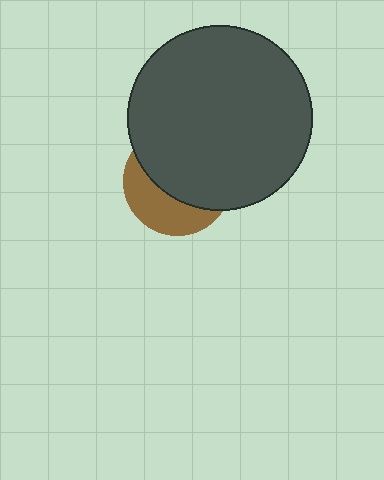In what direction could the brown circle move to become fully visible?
The brown circle could move down. That would shift it out from behind the dark gray circle entirely.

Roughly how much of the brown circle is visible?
A small part of it is visible (roughly 37%).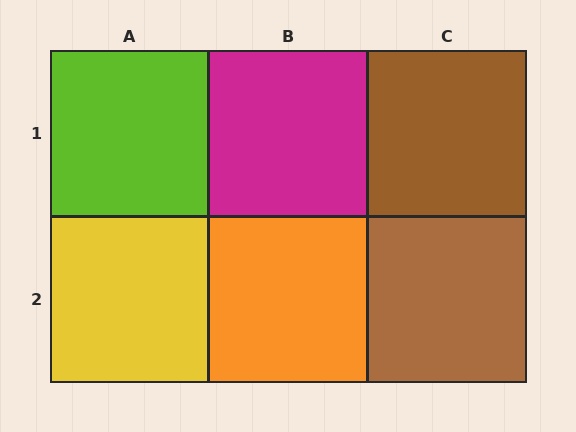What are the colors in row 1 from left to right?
Lime, magenta, brown.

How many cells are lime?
1 cell is lime.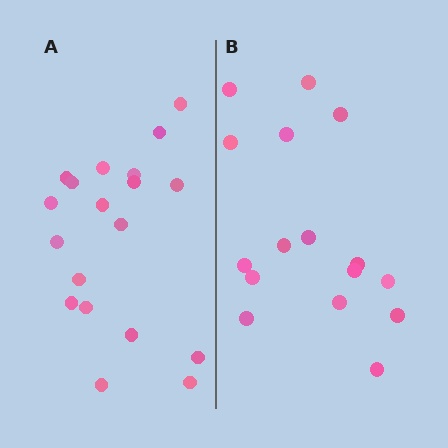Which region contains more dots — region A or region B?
Region A (the left region) has more dots.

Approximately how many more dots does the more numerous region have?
Region A has just a few more — roughly 2 or 3 more dots than region B.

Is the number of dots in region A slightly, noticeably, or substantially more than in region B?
Region A has only slightly more — the two regions are fairly close. The ratio is roughly 1.2 to 1.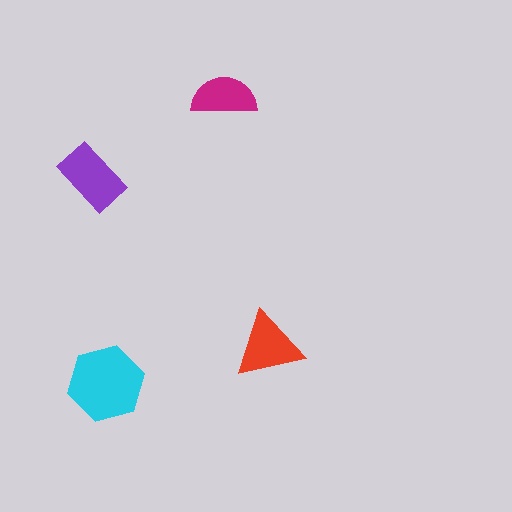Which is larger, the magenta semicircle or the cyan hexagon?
The cyan hexagon.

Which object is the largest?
The cyan hexagon.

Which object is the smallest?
The magenta semicircle.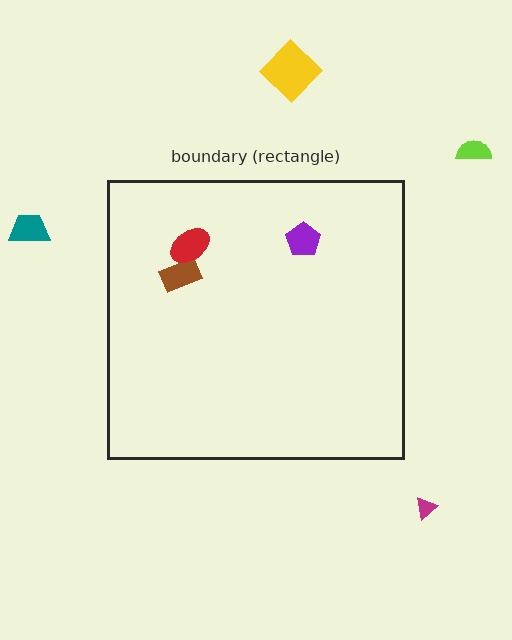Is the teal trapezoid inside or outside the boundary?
Outside.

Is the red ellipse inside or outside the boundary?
Inside.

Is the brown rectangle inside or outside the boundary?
Inside.